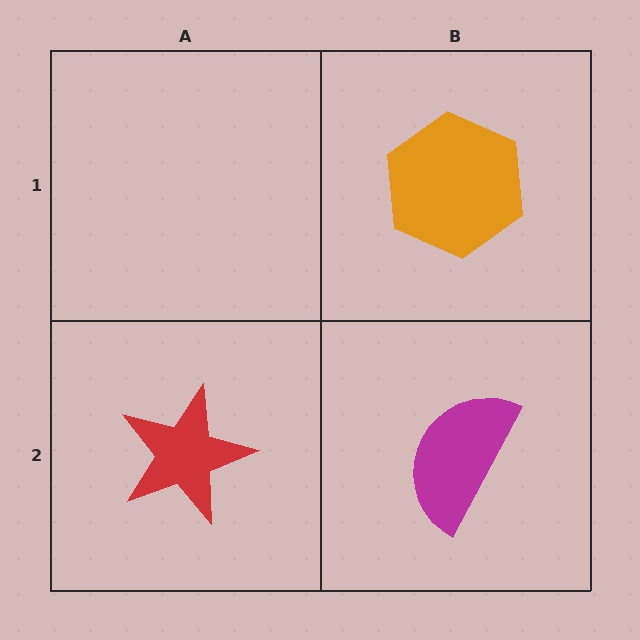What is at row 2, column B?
A magenta semicircle.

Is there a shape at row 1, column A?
No, that cell is empty.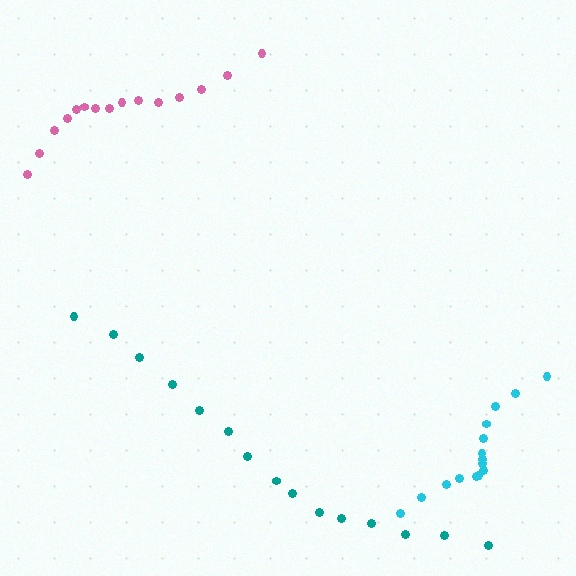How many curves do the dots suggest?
There are 3 distinct paths.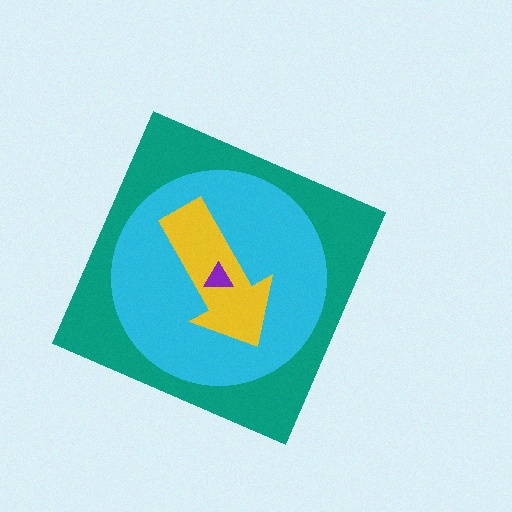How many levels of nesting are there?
4.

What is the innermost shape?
The purple triangle.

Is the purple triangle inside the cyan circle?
Yes.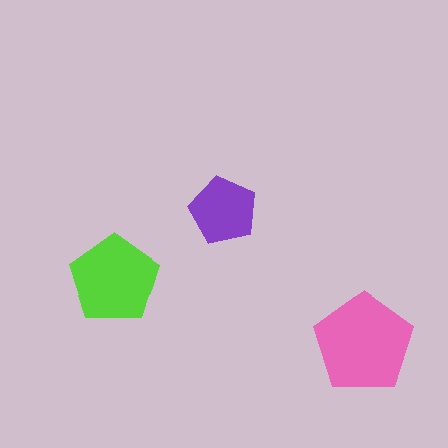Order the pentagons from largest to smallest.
the pink one, the lime one, the purple one.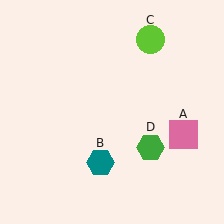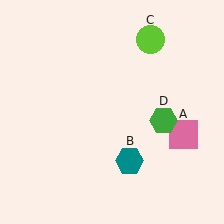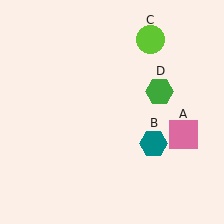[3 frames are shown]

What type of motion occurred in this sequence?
The teal hexagon (object B), green hexagon (object D) rotated counterclockwise around the center of the scene.